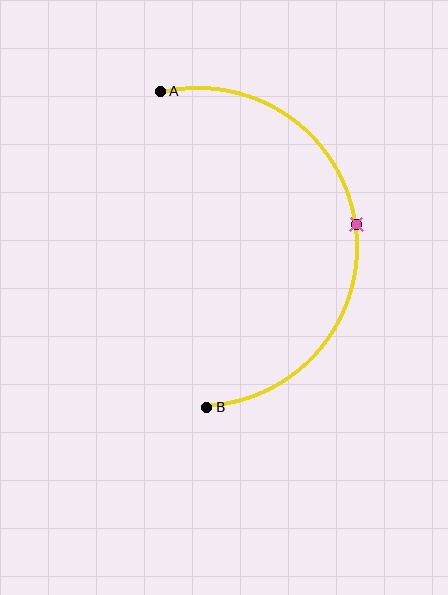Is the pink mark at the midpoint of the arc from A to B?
Yes. The pink mark lies on the arc at equal arc-length from both A and B — it is the arc midpoint.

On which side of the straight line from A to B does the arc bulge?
The arc bulges to the right of the straight line connecting A and B.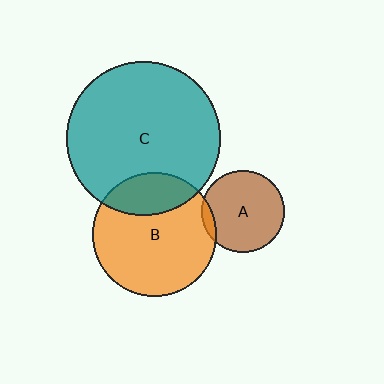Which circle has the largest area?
Circle C (teal).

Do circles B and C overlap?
Yes.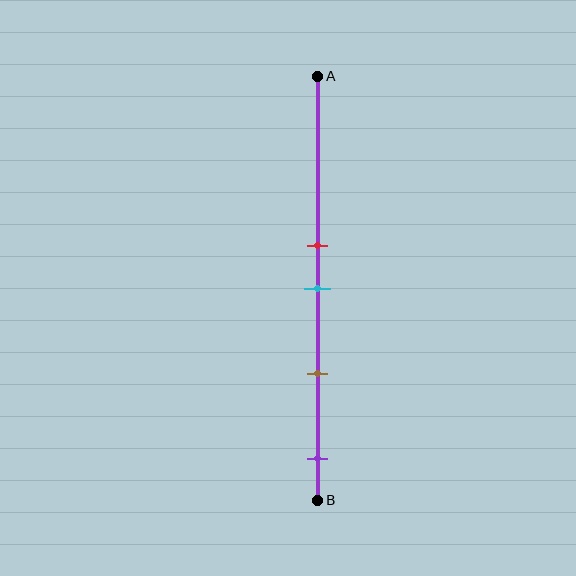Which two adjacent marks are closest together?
The red and cyan marks are the closest adjacent pair.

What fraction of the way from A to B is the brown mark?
The brown mark is approximately 70% (0.7) of the way from A to B.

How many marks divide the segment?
There are 4 marks dividing the segment.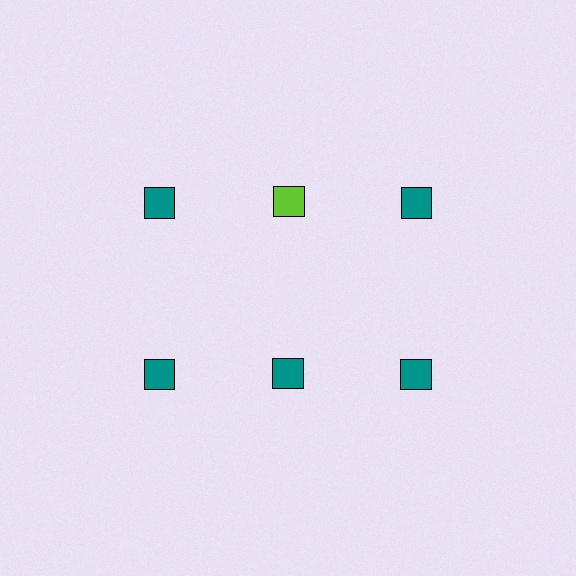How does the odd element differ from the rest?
It has a different color: lime instead of teal.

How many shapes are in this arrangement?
There are 6 shapes arranged in a grid pattern.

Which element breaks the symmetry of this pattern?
The lime square in the top row, second from left column breaks the symmetry. All other shapes are teal squares.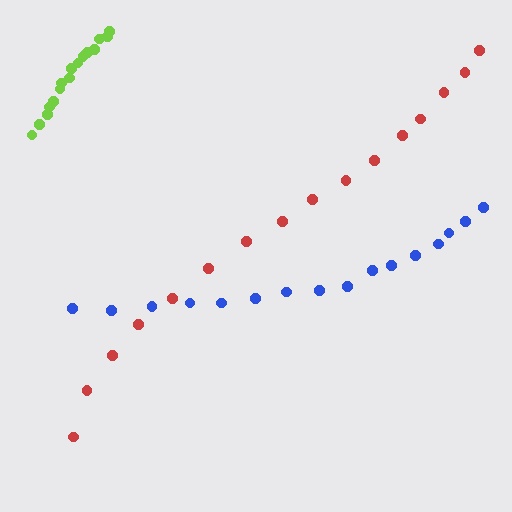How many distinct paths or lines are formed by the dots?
There are 3 distinct paths.